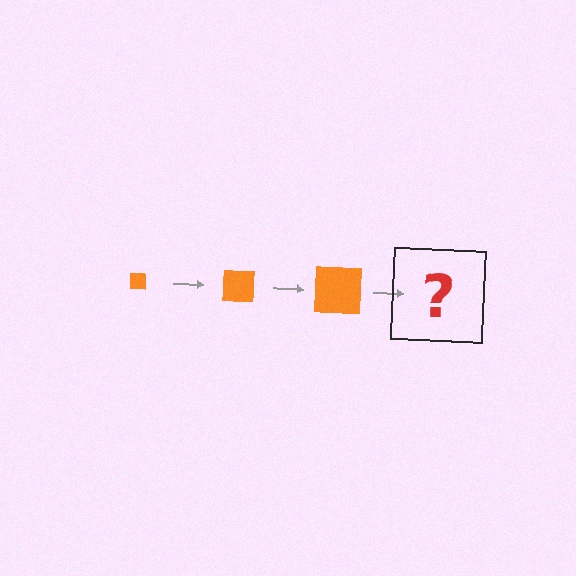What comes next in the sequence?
The next element should be an orange square, larger than the previous one.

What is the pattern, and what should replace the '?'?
The pattern is that the square gets progressively larger each step. The '?' should be an orange square, larger than the previous one.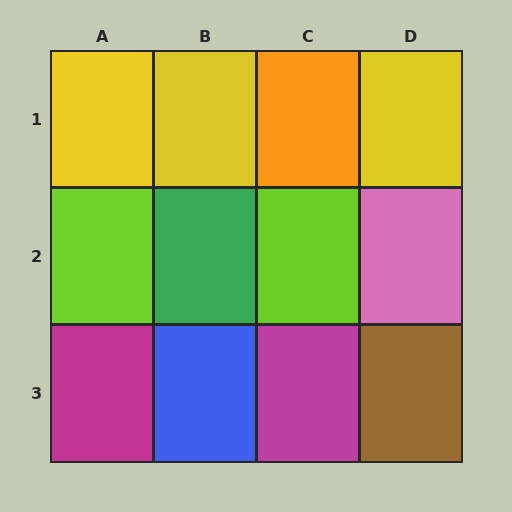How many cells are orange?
1 cell is orange.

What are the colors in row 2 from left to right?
Lime, green, lime, pink.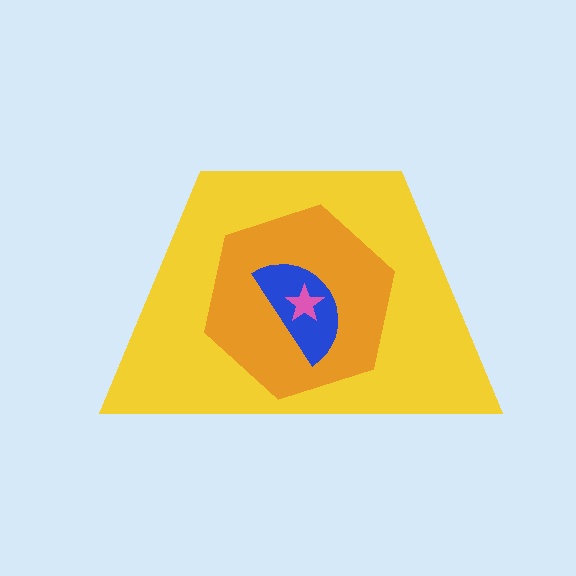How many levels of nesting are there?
4.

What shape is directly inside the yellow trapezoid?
The orange hexagon.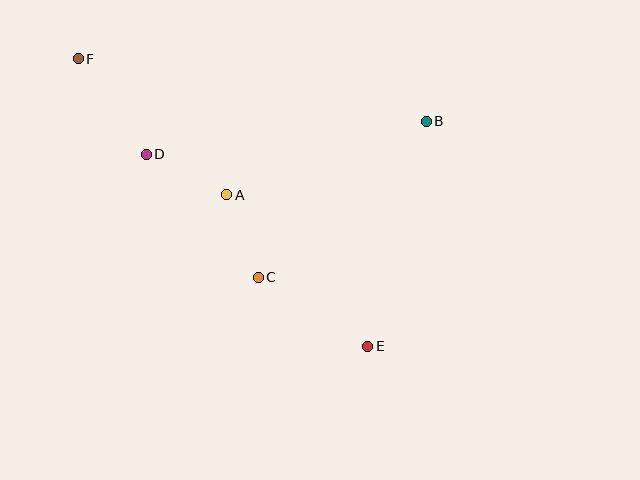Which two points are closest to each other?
Points A and C are closest to each other.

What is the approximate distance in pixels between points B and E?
The distance between B and E is approximately 233 pixels.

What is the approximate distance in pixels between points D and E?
The distance between D and E is approximately 293 pixels.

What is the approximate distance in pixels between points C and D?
The distance between C and D is approximately 166 pixels.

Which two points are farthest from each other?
Points E and F are farthest from each other.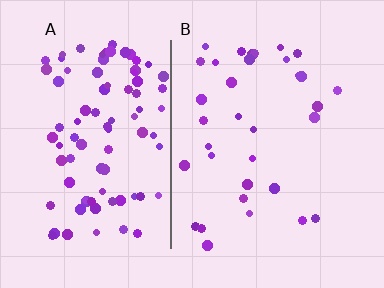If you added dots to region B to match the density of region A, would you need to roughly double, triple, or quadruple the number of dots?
Approximately triple.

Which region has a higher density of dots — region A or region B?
A (the left).